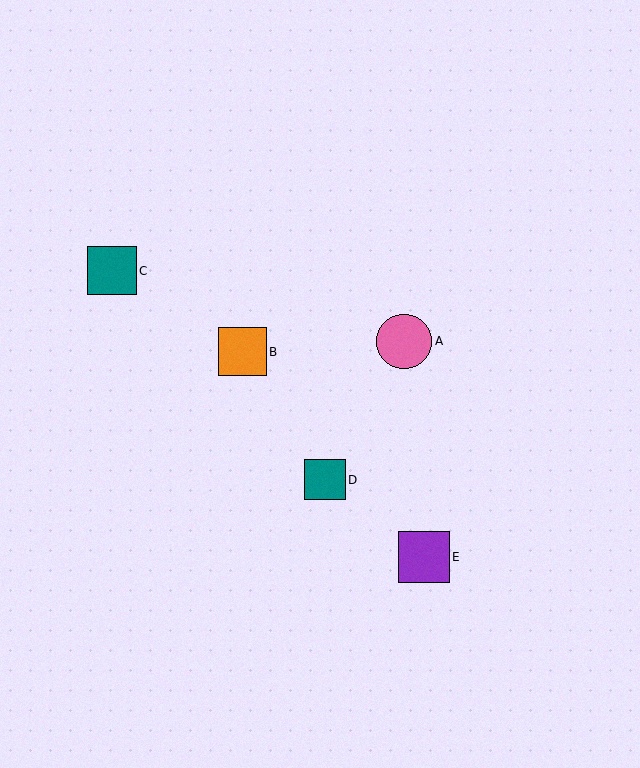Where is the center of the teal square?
The center of the teal square is at (325, 480).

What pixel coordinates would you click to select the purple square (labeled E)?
Click at (424, 557) to select the purple square E.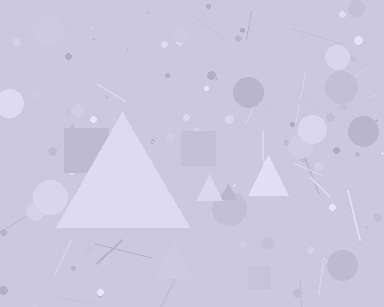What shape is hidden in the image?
A triangle is hidden in the image.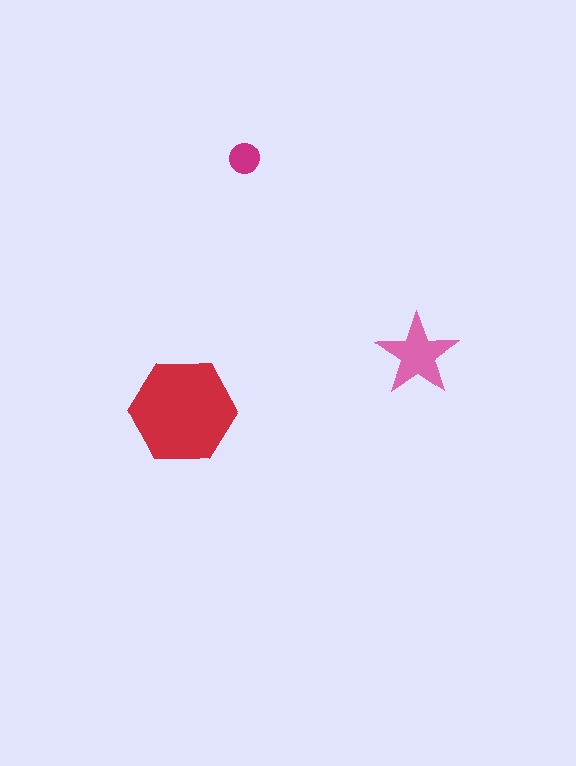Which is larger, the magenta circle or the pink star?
The pink star.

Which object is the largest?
The red hexagon.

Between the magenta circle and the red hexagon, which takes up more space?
The red hexagon.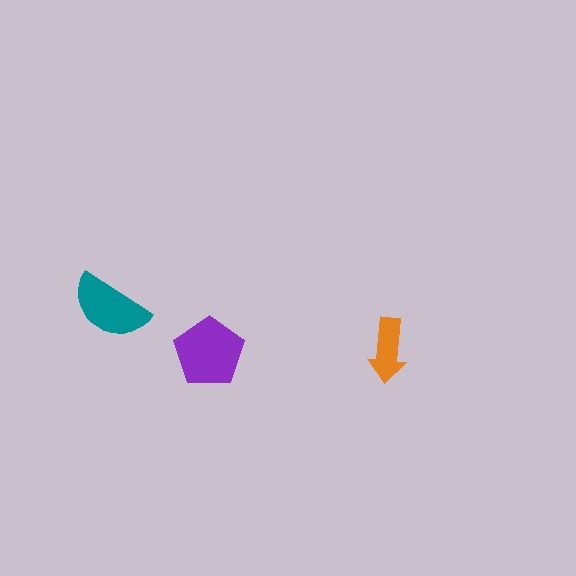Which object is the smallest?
The orange arrow.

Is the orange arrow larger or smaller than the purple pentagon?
Smaller.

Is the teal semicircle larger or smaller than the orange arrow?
Larger.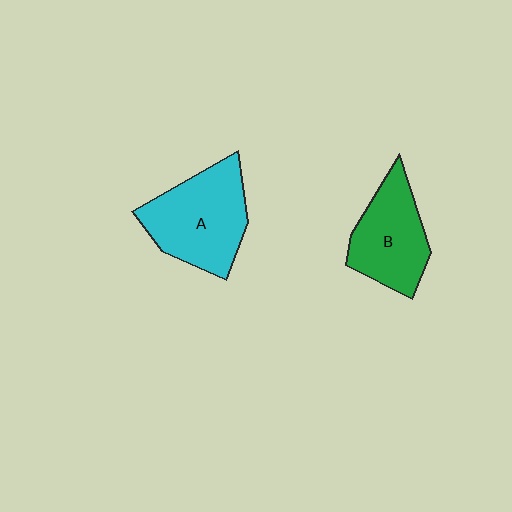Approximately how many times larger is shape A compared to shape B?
Approximately 1.2 times.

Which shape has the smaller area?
Shape B (green).